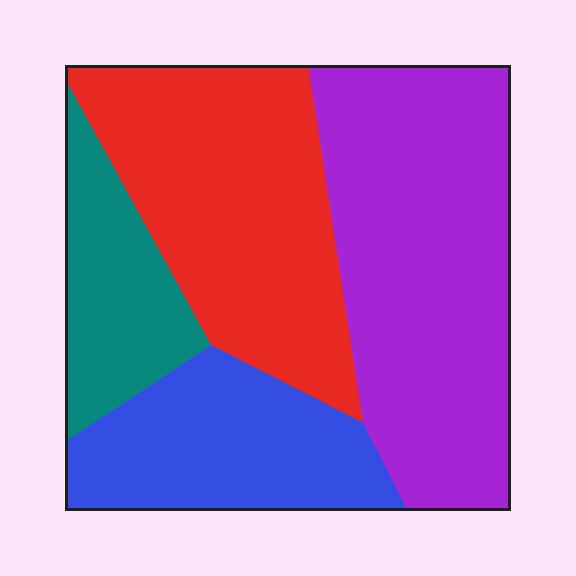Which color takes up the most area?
Purple, at roughly 35%.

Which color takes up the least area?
Teal, at roughly 15%.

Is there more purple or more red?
Purple.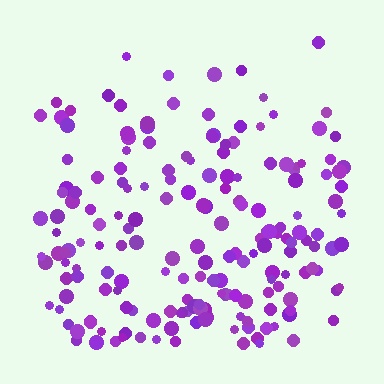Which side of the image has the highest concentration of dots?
The bottom.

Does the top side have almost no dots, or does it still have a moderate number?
Still a moderate number, just noticeably fewer than the bottom.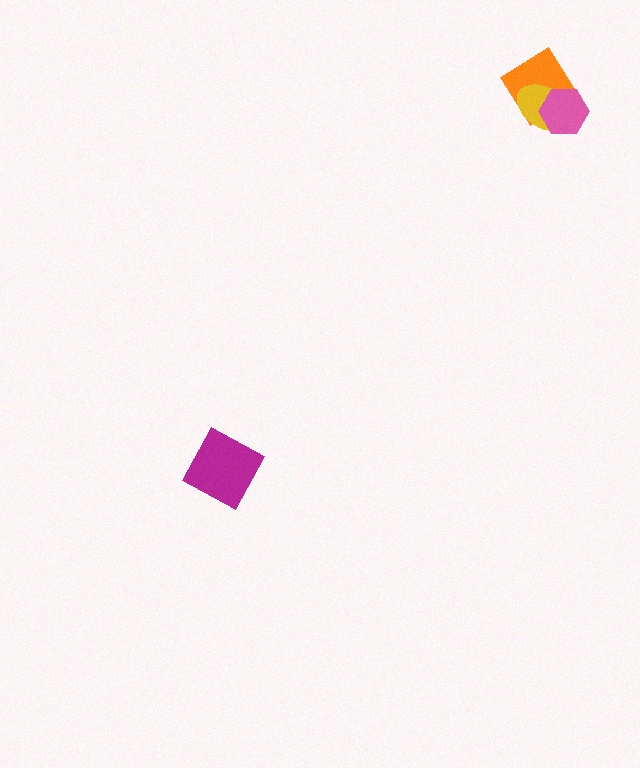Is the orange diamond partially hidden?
Yes, it is partially covered by another shape.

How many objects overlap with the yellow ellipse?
2 objects overlap with the yellow ellipse.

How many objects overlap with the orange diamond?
2 objects overlap with the orange diamond.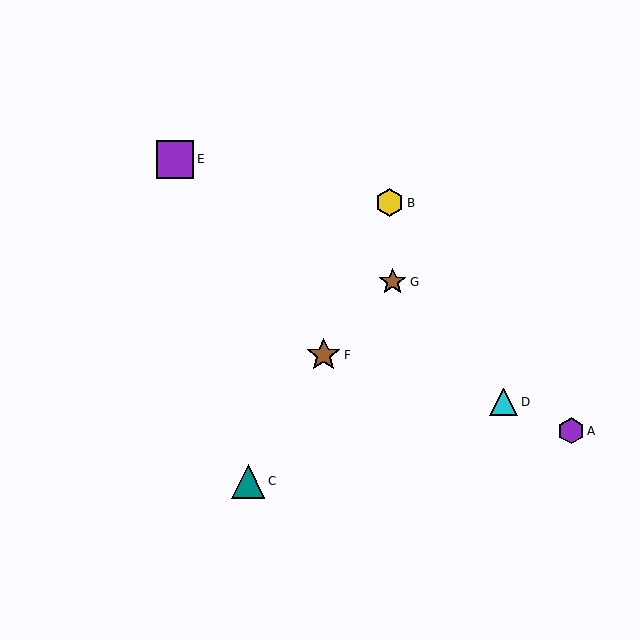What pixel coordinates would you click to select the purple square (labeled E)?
Click at (175, 159) to select the purple square E.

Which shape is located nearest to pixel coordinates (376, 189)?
The yellow hexagon (labeled B) at (390, 203) is nearest to that location.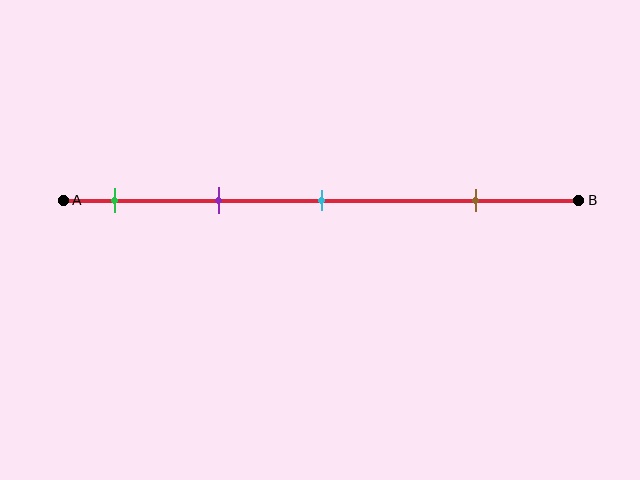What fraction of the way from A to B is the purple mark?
The purple mark is approximately 30% (0.3) of the way from A to B.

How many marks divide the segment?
There are 4 marks dividing the segment.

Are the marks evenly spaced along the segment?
No, the marks are not evenly spaced.